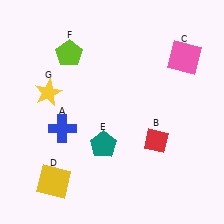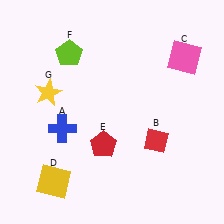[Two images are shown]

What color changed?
The pentagon (E) changed from teal in Image 1 to red in Image 2.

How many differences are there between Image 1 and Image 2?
There is 1 difference between the two images.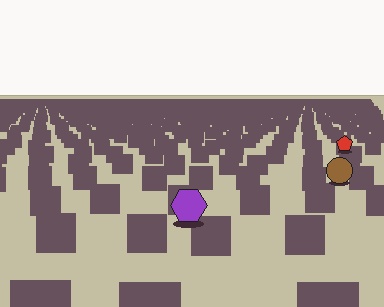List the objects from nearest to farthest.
From nearest to farthest: the purple hexagon, the brown circle, the red pentagon.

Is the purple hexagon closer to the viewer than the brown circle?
Yes. The purple hexagon is closer — you can tell from the texture gradient: the ground texture is coarser near it.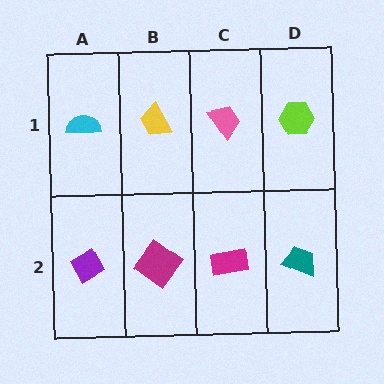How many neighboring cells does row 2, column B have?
3.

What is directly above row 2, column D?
A lime hexagon.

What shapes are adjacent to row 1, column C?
A magenta rectangle (row 2, column C), a yellow trapezoid (row 1, column B), a lime hexagon (row 1, column D).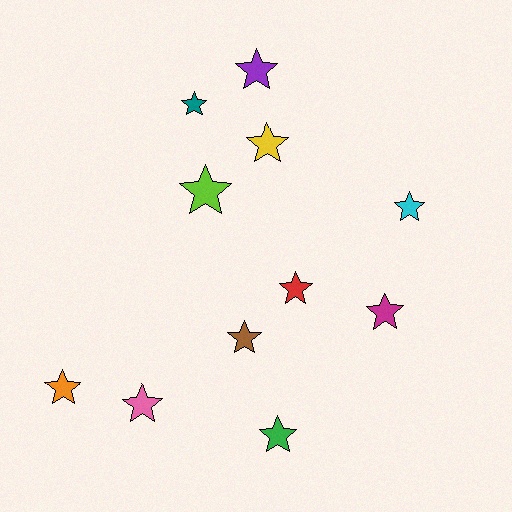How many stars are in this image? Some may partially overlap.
There are 11 stars.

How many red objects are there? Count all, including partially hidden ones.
There is 1 red object.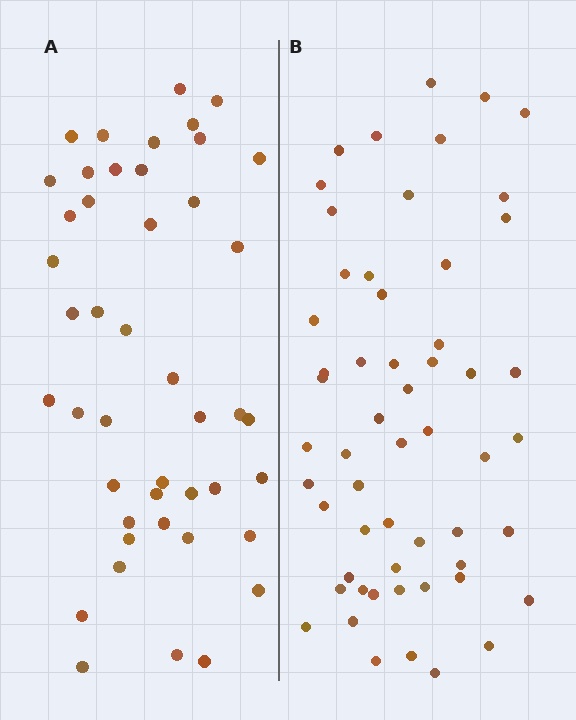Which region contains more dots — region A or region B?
Region B (the right region) has more dots.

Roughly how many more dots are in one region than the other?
Region B has roughly 12 or so more dots than region A.